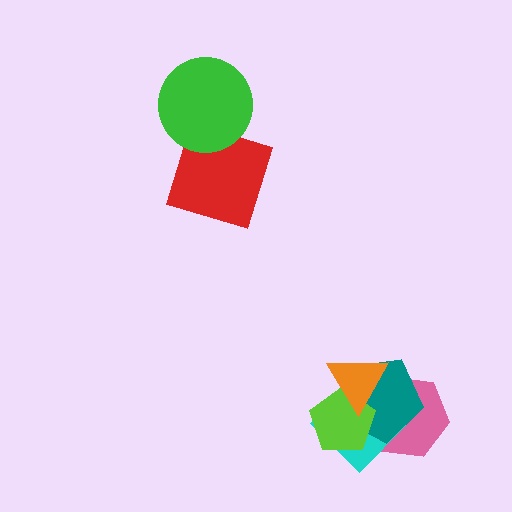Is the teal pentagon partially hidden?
Yes, it is partially covered by another shape.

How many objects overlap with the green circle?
1 object overlaps with the green circle.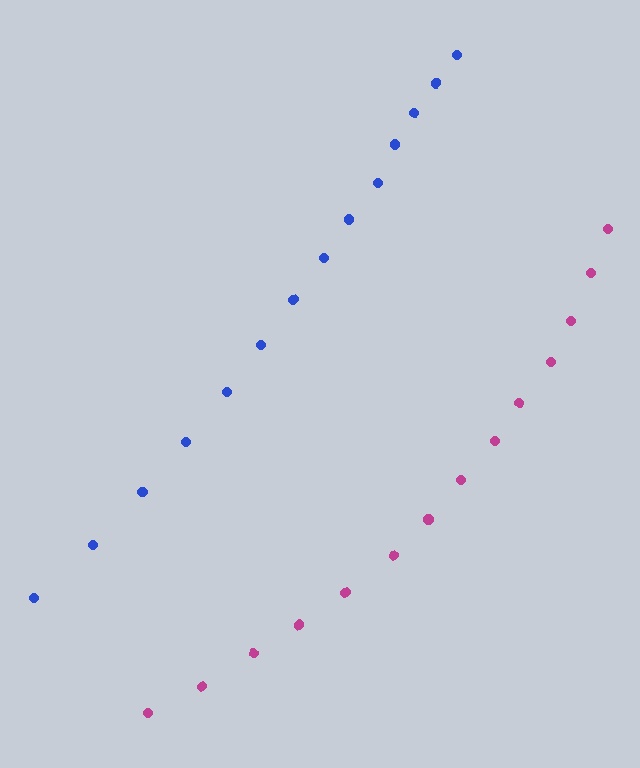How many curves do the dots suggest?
There are 2 distinct paths.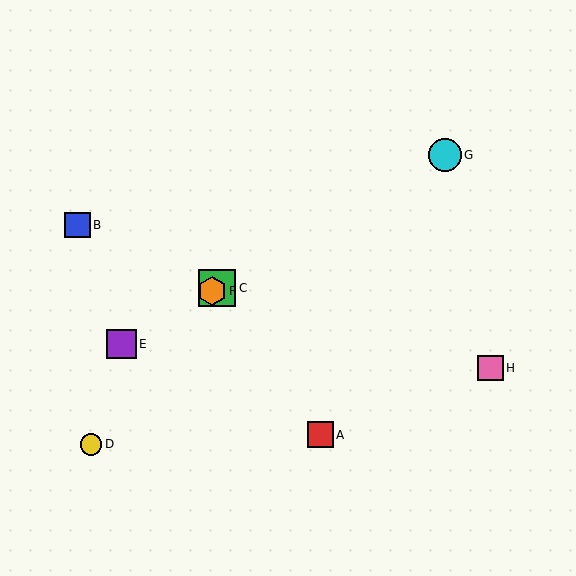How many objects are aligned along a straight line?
4 objects (C, E, F, G) are aligned along a straight line.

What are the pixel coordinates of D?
Object D is at (91, 444).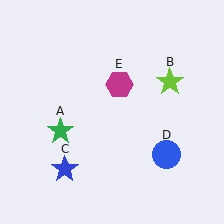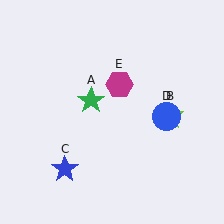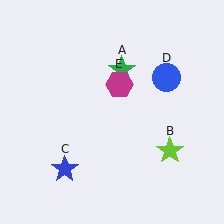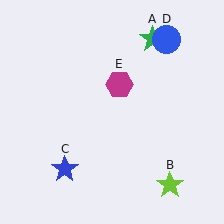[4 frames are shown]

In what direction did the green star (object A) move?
The green star (object A) moved up and to the right.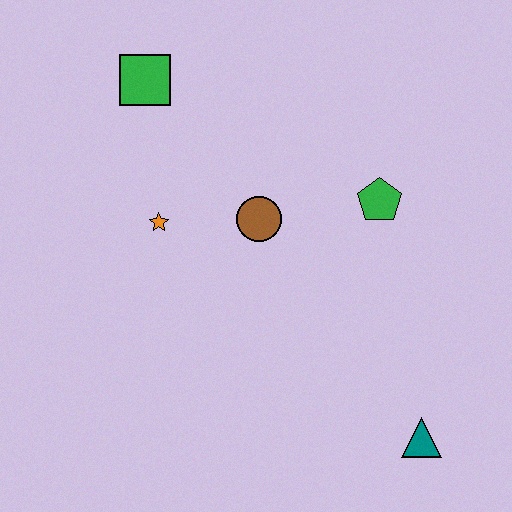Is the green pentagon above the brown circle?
Yes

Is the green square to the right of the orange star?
No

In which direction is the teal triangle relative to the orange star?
The teal triangle is to the right of the orange star.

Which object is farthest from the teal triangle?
The green square is farthest from the teal triangle.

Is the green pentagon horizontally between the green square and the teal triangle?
Yes